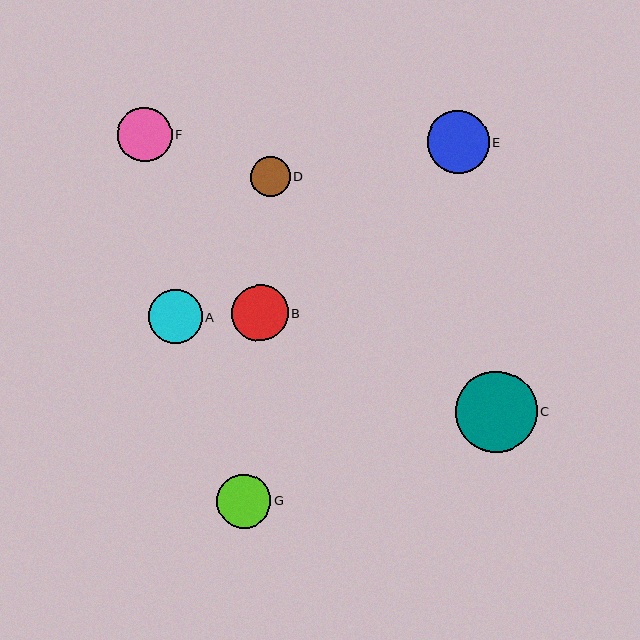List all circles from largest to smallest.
From largest to smallest: C, E, B, F, G, A, D.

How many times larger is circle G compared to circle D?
Circle G is approximately 1.4 times the size of circle D.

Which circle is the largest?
Circle C is the largest with a size of approximately 81 pixels.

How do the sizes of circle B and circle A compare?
Circle B and circle A are approximately the same size.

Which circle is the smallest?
Circle D is the smallest with a size of approximately 39 pixels.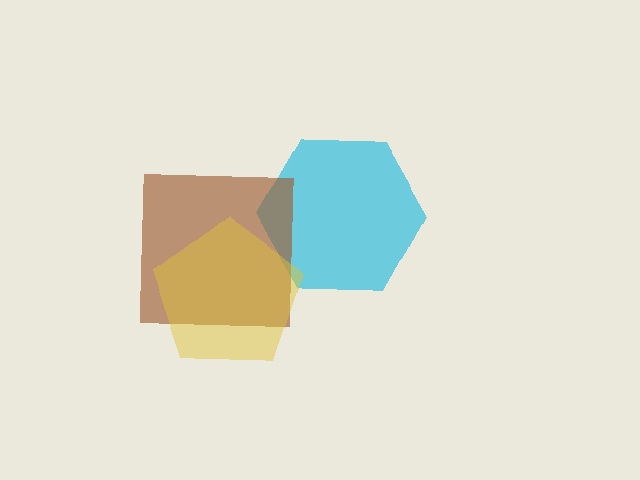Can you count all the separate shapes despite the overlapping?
Yes, there are 3 separate shapes.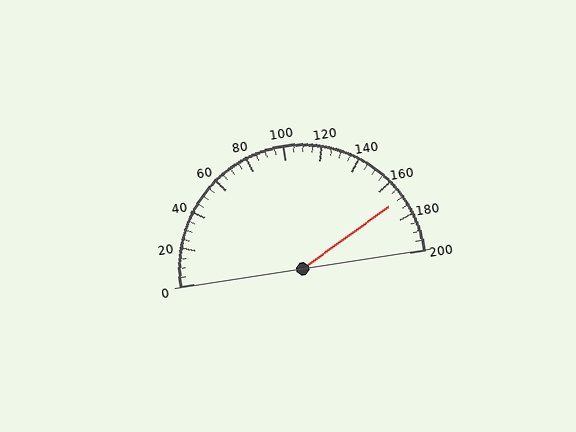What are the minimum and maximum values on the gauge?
The gauge ranges from 0 to 200.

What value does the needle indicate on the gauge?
The needle indicates approximately 170.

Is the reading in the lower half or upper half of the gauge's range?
The reading is in the upper half of the range (0 to 200).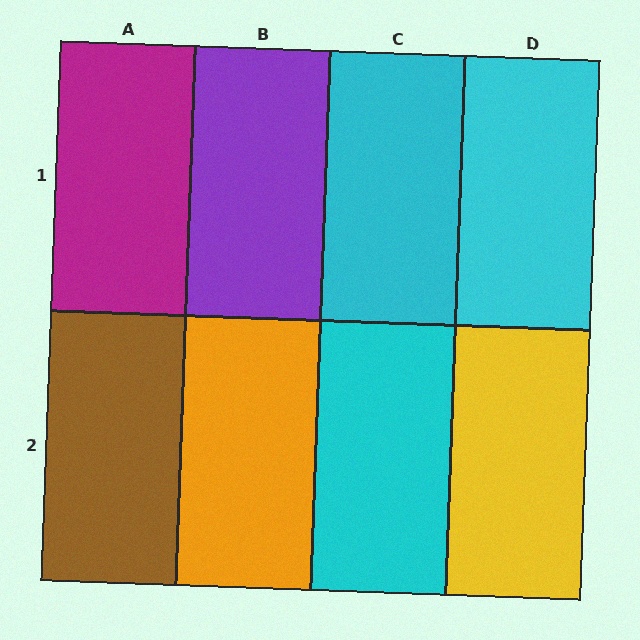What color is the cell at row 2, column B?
Orange.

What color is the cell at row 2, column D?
Yellow.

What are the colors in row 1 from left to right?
Magenta, purple, cyan, cyan.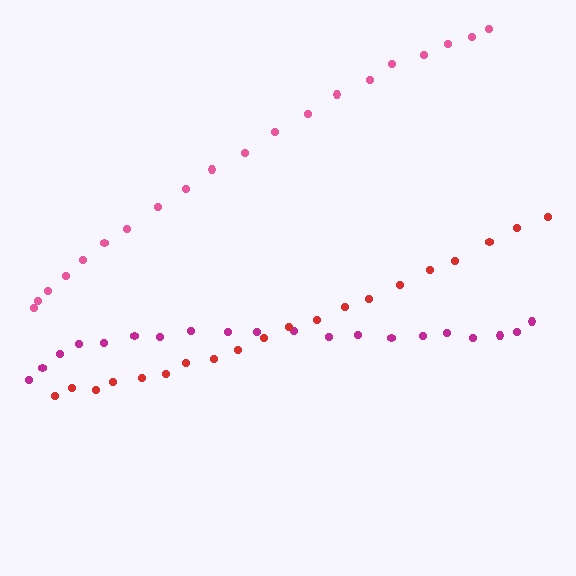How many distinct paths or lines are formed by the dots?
There are 3 distinct paths.